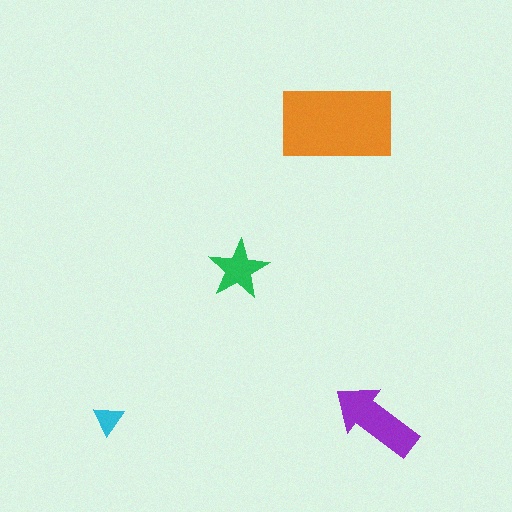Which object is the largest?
The orange rectangle.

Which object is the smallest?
The cyan triangle.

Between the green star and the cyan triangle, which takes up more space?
The green star.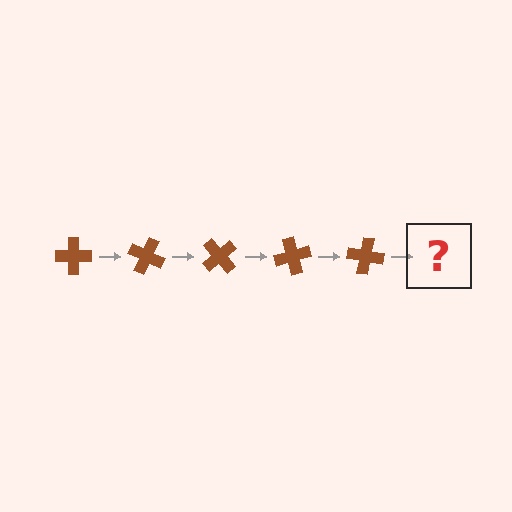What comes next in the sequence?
The next element should be a brown cross rotated 125 degrees.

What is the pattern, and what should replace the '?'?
The pattern is that the cross rotates 25 degrees each step. The '?' should be a brown cross rotated 125 degrees.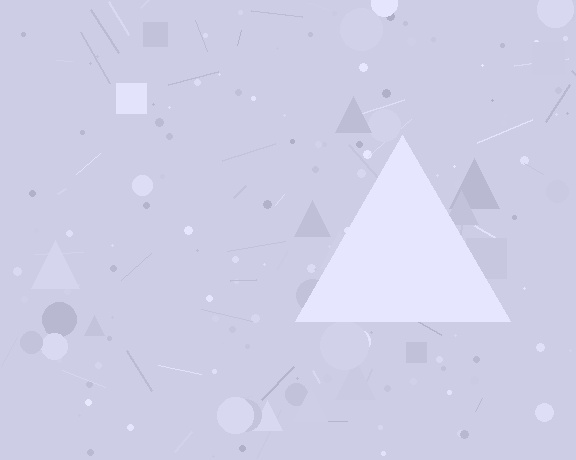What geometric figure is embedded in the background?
A triangle is embedded in the background.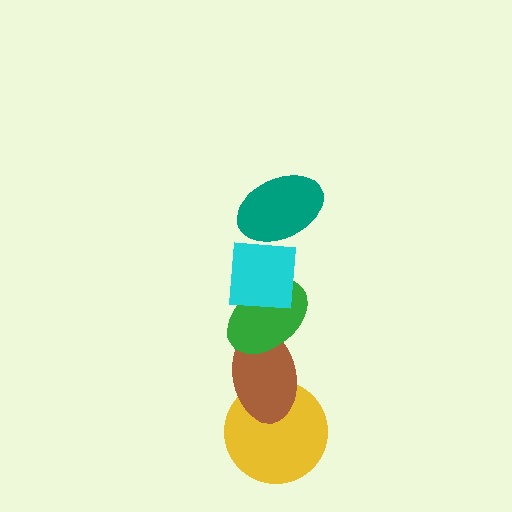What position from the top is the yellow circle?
The yellow circle is 5th from the top.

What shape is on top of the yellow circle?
The brown ellipse is on top of the yellow circle.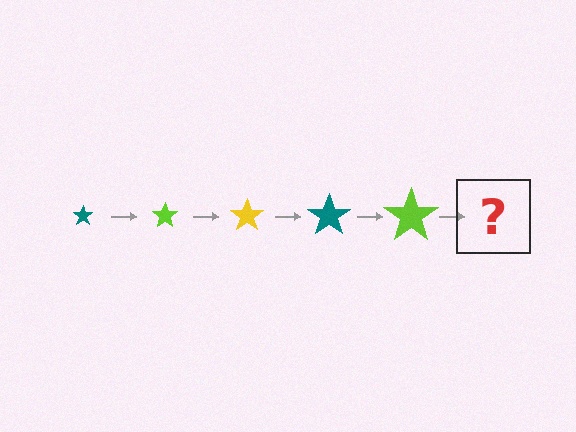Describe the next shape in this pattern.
It should be a yellow star, larger than the previous one.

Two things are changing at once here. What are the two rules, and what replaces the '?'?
The two rules are that the star grows larger each step and the color cycles through teal, lime, and yellow. The '?' should be a yellow star, larger than the previous one.